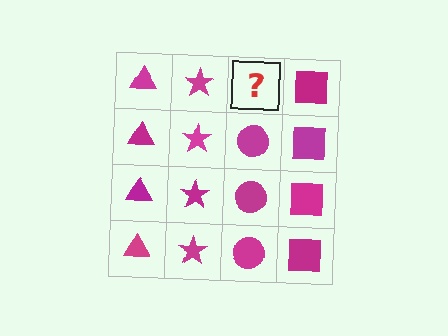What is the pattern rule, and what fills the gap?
The rule is that each column has a consistent shape. The gap should be filled with a magenta circle.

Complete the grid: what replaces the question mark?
The question mark should be replaced with a magenta circle.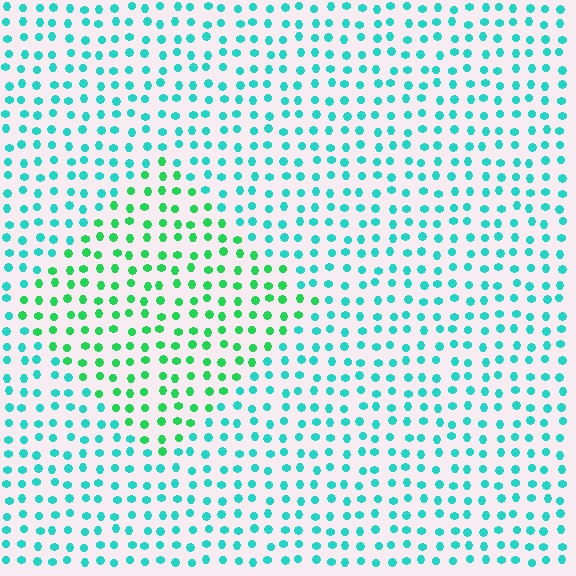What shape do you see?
I see a diamond.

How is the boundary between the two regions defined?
The boundary is defined purely by a slight shift in hue (about 38 degrees). Spacing, size, and orientation are identical on both sides.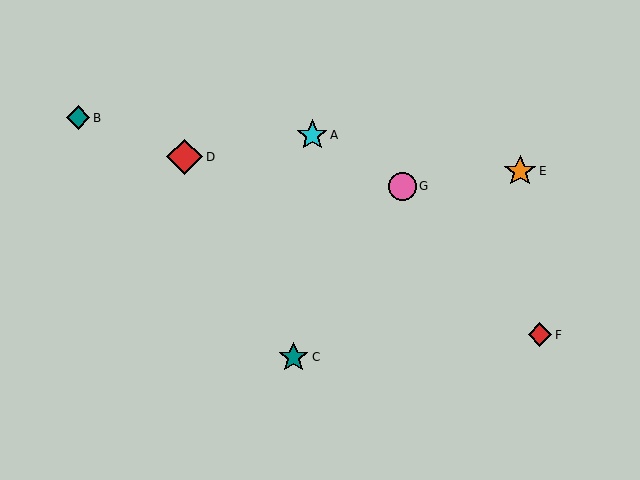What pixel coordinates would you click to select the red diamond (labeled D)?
Click at (185, 157) to select the red diamond D.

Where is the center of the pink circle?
The center of the pink circle is at (402, 186).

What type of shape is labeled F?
Shape F is a red diamond.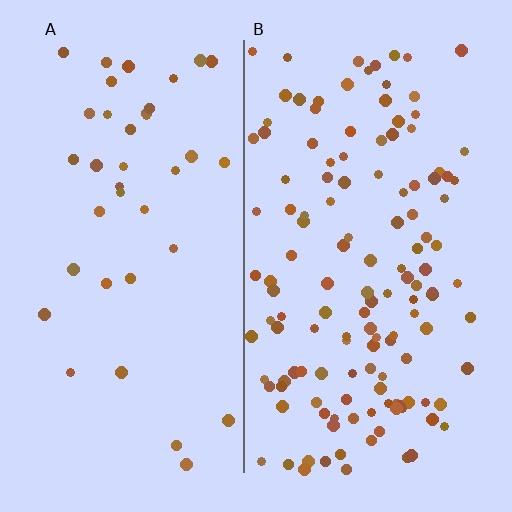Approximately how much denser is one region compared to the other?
Approximately 3.4× — region B over region A.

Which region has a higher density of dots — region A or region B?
B (the right).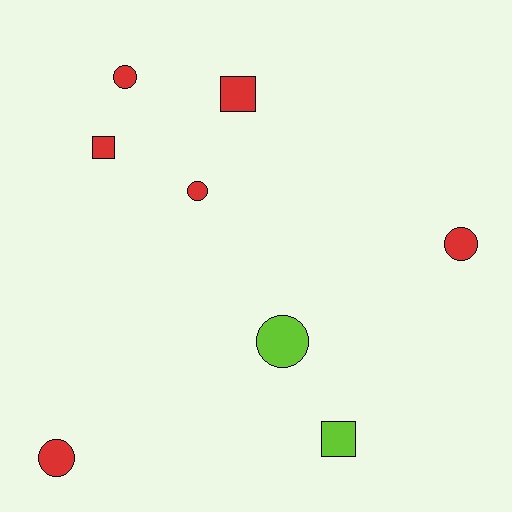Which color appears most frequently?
Red, with 6 objects.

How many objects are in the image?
There are 8 objects.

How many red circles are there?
There are 4 red circles.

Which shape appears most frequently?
Circle, with 5 objects.